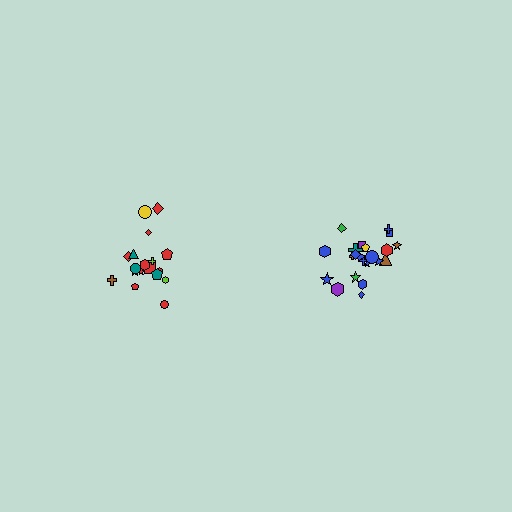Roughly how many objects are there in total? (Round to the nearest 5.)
Roughly 40 objects in total.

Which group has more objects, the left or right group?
The right group.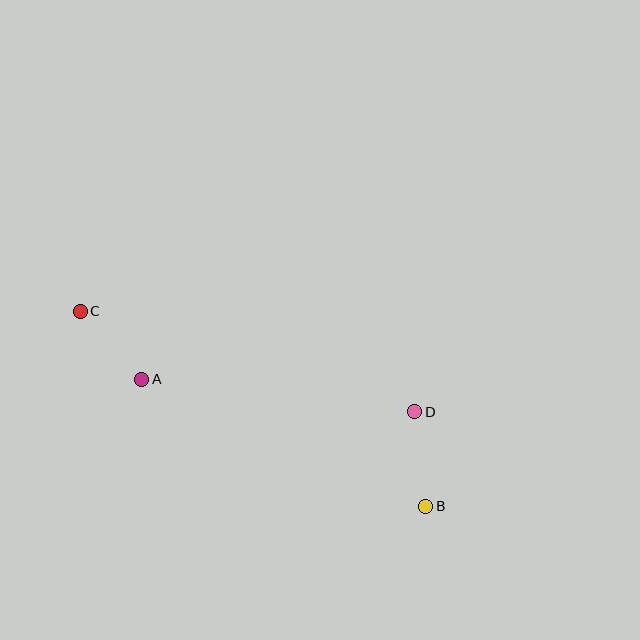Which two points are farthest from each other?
Points B and C are farthest from each other.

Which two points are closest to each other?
Points A and C are closest to each other.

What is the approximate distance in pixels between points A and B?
The distance between A and B is approximately 311 pixels.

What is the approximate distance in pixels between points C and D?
The distance between C and D is approximately 349 pixels.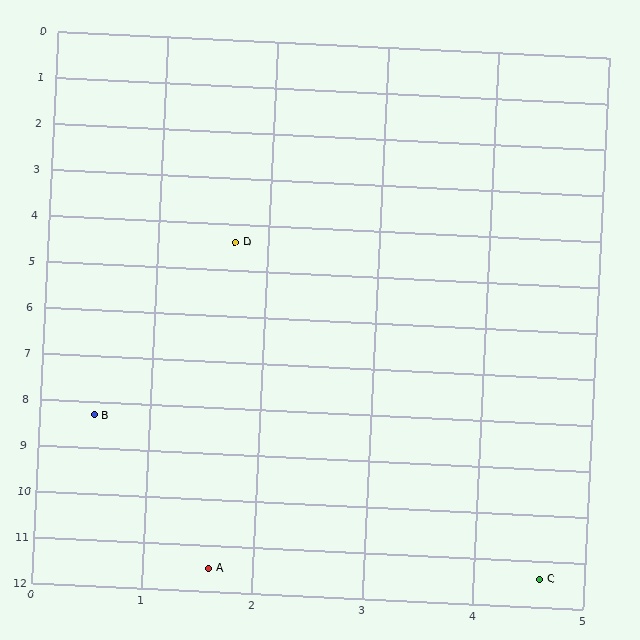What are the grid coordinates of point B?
Point B is at approximately (0.5, 8.3).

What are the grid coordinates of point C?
Point C is at approximately (4.6, 11.4).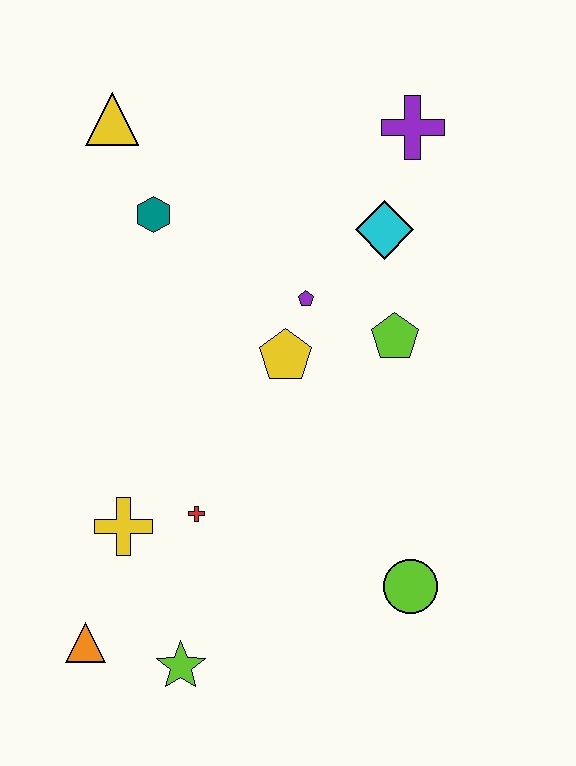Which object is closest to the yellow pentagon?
The purple pentagon is closest to the yellow pentagon.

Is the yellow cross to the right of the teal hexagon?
No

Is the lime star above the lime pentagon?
No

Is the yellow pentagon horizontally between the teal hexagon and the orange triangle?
No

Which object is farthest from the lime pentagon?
The orange triangle is farthest from the lime pentagon.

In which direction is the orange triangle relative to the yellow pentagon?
The orange triangle is below the yellow pentagon.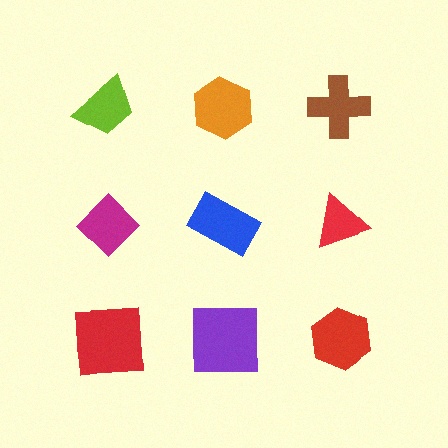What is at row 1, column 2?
An orange hexagon.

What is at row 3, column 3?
A red hexagon.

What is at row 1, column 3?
A brown cross.